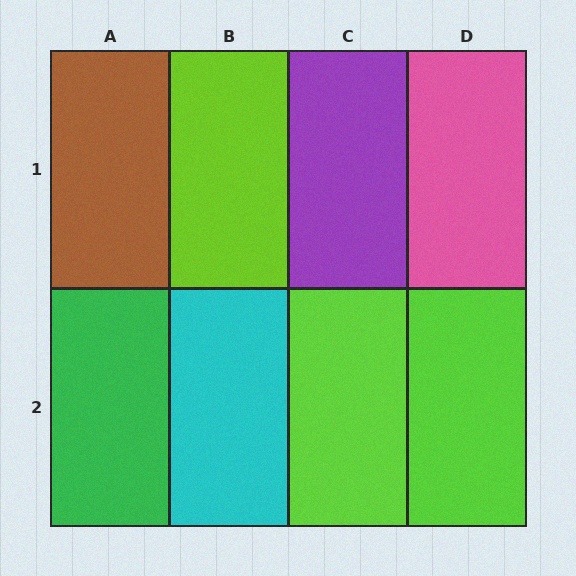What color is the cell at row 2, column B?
Cyan.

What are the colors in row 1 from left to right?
Brown, lime, purple, pink.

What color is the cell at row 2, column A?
Green.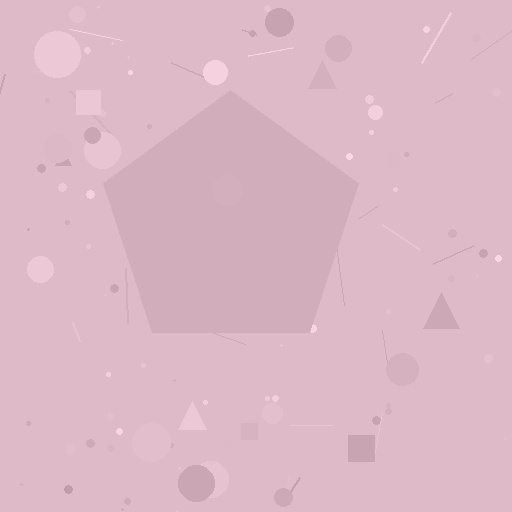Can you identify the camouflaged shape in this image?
The camouflaged shape is a pentagon.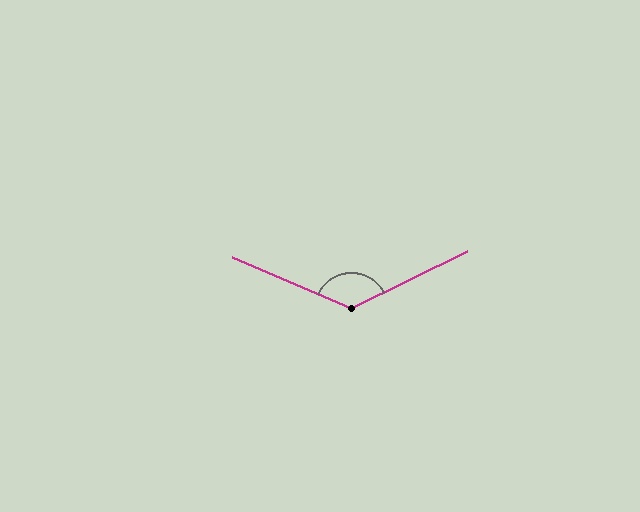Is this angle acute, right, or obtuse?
It is obtuse.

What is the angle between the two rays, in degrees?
Approximately 130 degrees.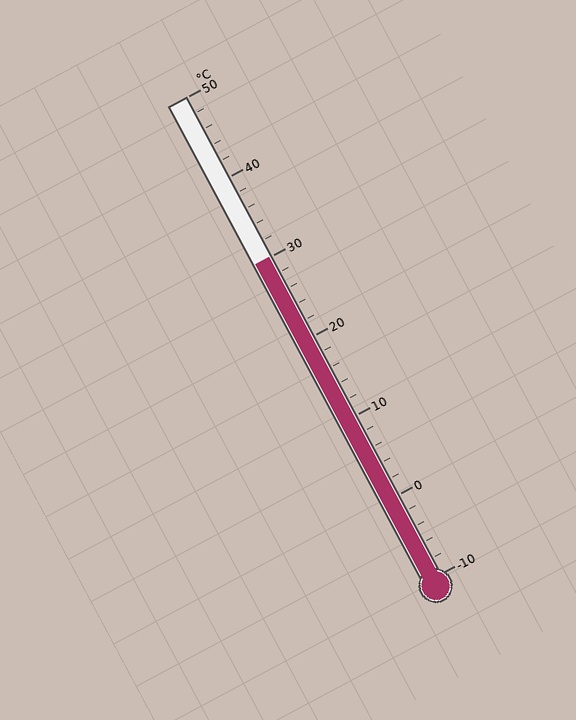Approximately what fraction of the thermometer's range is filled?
The thermometer is filled to approximately 65% of its range.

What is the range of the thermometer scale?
The thermometer scale ranges from -10°C to 50°C.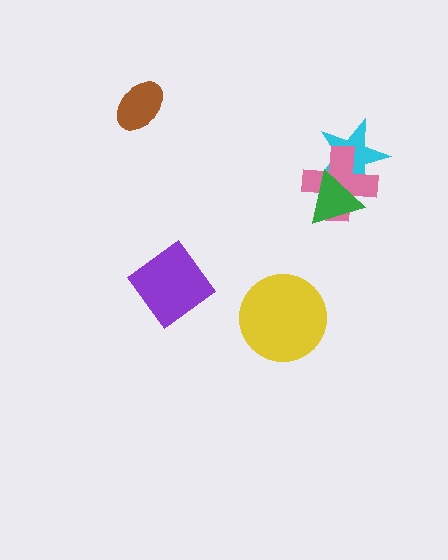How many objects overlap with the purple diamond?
0 objects overlap with the purple diamond.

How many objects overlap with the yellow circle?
0 objects overlap with the yellow circle.